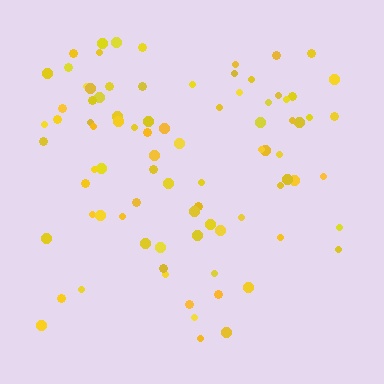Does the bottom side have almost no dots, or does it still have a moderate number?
Still a moderate number, just noticeably fewer than the top.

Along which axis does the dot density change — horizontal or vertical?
Vertical.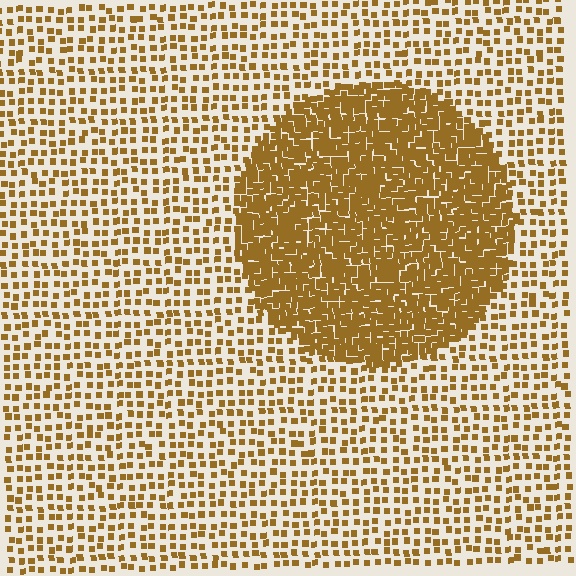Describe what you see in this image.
The image contains small brown elements arranged at two different densities. A circle-shaped region is visible where the elements are more densely packed than the surrounding area.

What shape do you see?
I see a circle.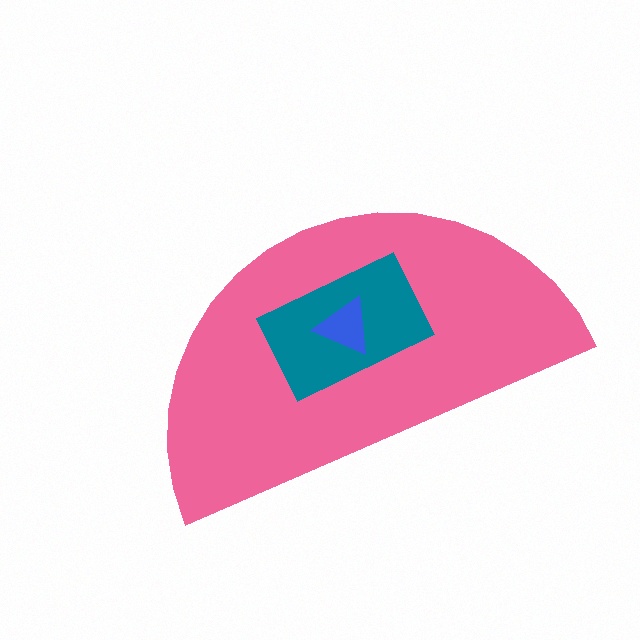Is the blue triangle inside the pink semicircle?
Yes.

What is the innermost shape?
The blue triangle.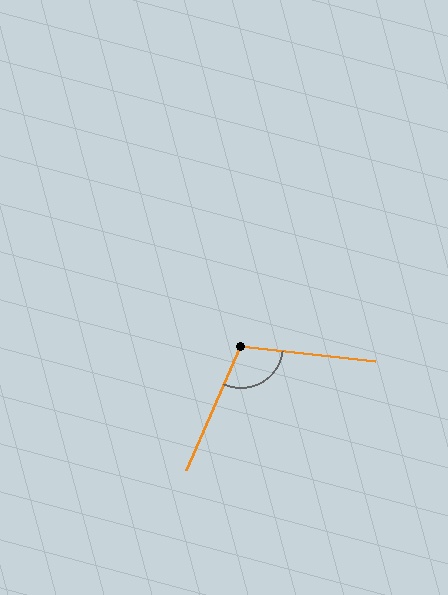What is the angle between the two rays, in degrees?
Approximately 107 degrees.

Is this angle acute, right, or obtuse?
It is obtuse.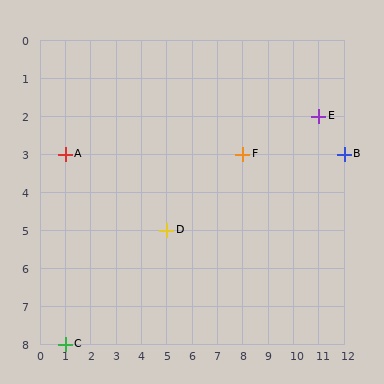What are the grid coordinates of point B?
Point B is at grid coordinates (12, 3).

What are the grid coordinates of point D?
Point D is at grid coordinates (5, 5).